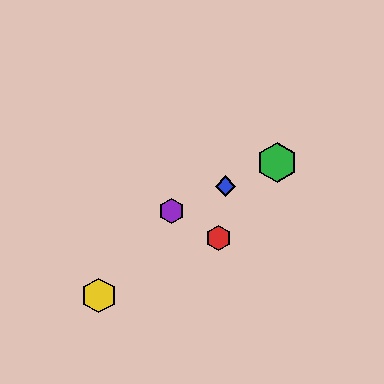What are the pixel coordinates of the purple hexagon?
The purple hexagon is at (172, 211).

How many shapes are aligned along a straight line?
3 shapes (the blue diamond, the green hexagon, the purple hexagon) are aligned along a straight line.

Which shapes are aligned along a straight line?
The blue diamond, the green hexagon, the purple hexagon are aligned along a straight line.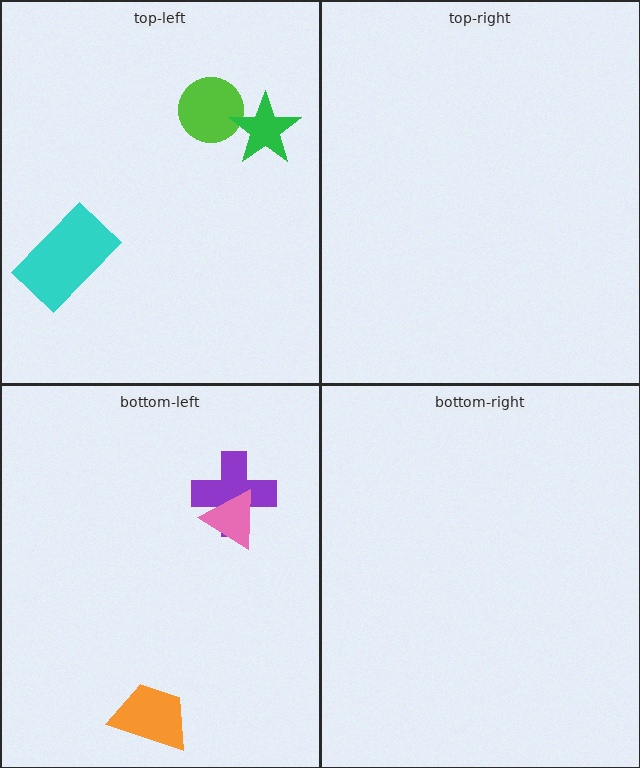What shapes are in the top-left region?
The lime circle, the cyan rectangle, the green star.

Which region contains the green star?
The top-left region.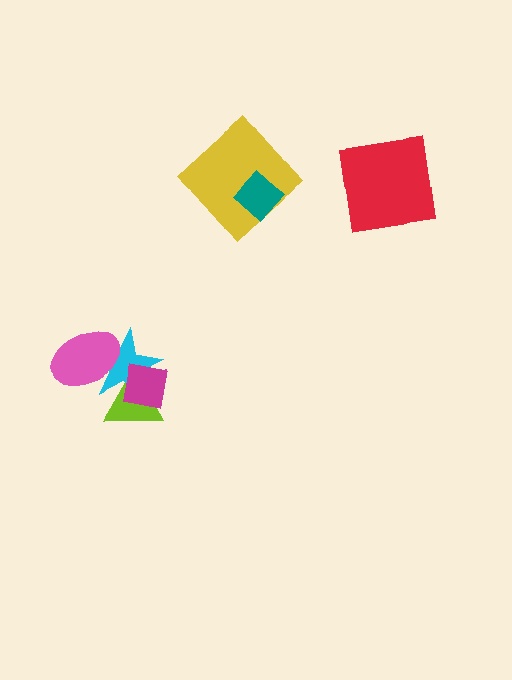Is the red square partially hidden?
No, no other shape covers it.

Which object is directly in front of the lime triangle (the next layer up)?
The cyan star is directly in front of the lime triangle.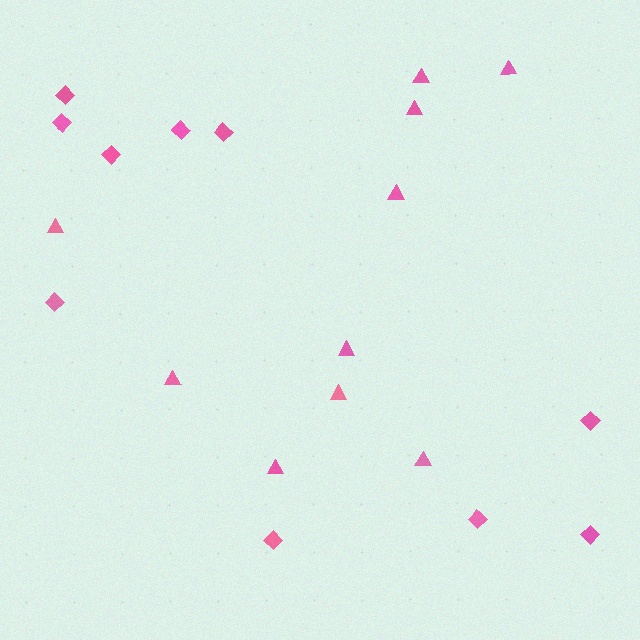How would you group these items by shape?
There are 2 groups: one group of triangles (10) and one group of diamonds (10).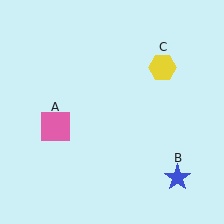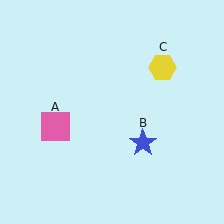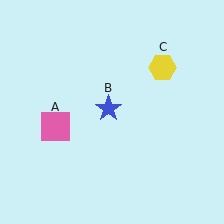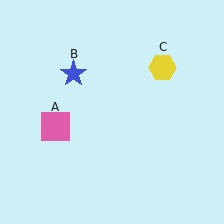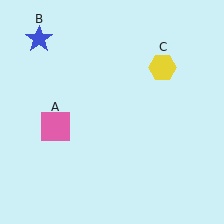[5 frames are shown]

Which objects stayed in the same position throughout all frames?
Pink square (object A) and yellow hexagon (object C) remained stationary.